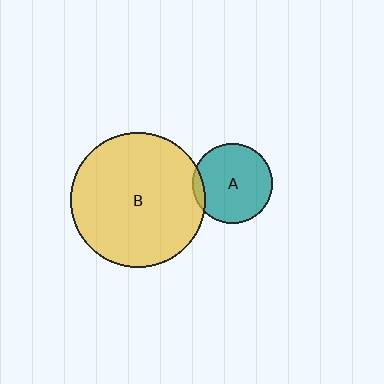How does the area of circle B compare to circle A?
Approximately 2.9 times.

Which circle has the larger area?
Circle B (yellow).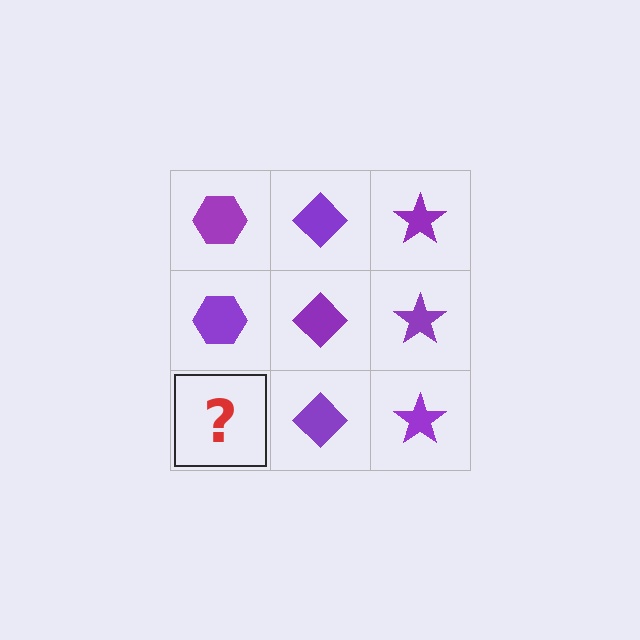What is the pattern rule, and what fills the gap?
The rule is that each column has a consistent shape. The gap should be filled with a purple hexagon.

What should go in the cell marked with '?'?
The missing cell should contain a purple hexagon.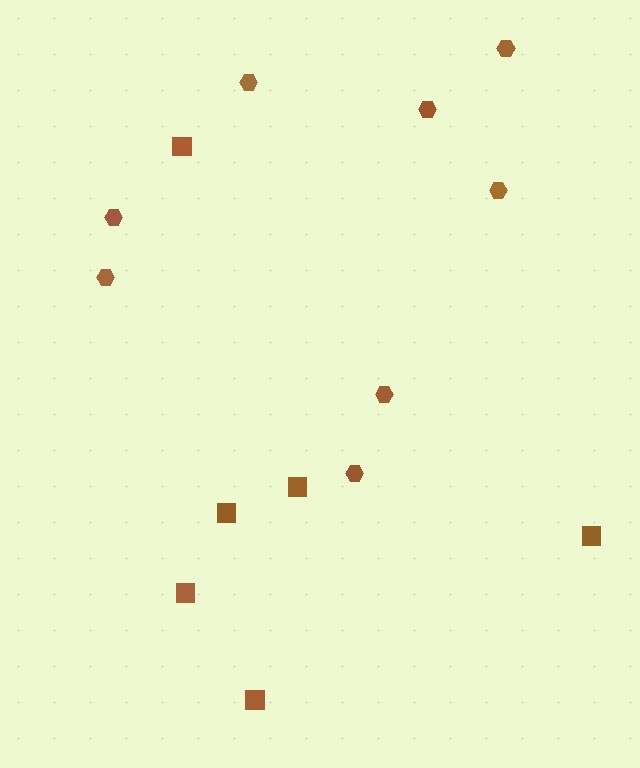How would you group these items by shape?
There are 2 groups: one group of hexagons (8) and one group of squares (6).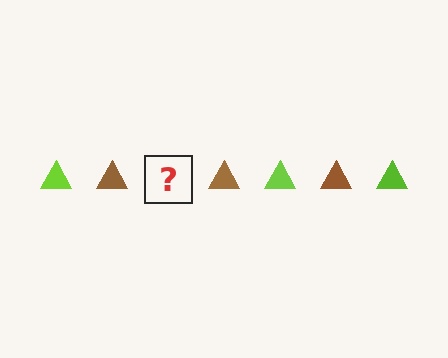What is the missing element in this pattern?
The missing element is a lime triangle.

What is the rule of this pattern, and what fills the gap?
The rule is that the pattern cycles through lime, brown triangles. The gap should be filled with a lime triangle.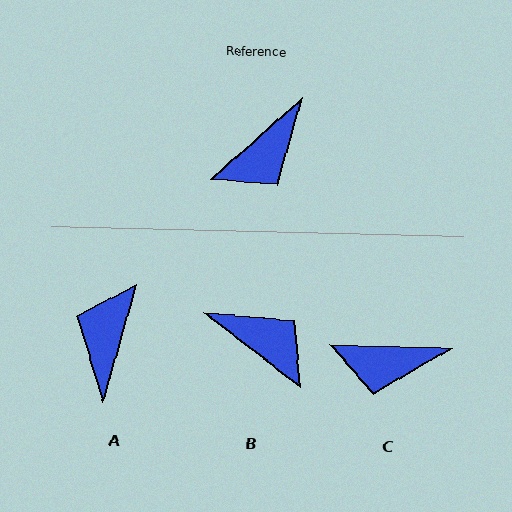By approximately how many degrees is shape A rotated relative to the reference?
Approximately 148 degrees clockwise.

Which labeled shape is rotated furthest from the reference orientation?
A, about 148 degrees away.